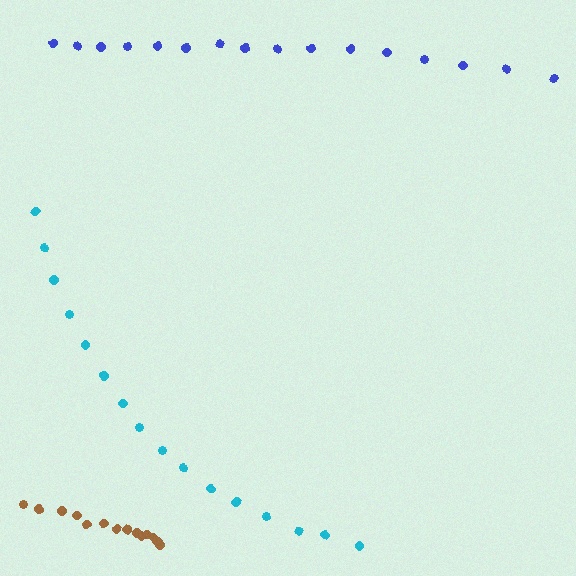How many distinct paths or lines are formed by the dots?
There are 3 distinct paths.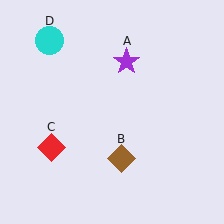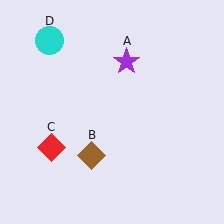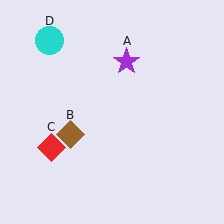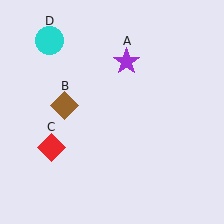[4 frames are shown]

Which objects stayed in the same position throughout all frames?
Purple star (object A) and red diamond (object C) and cyan circle (object D) remained stationary.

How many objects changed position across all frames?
1 object changed position: brown diamond (object B).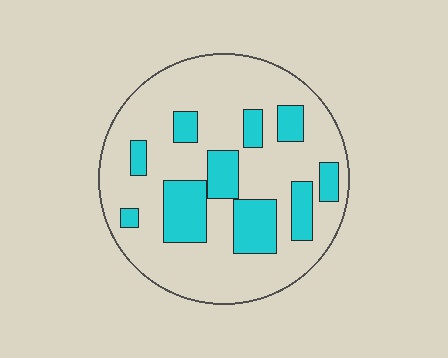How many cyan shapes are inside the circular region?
10.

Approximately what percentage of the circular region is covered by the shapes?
Approximately 25%.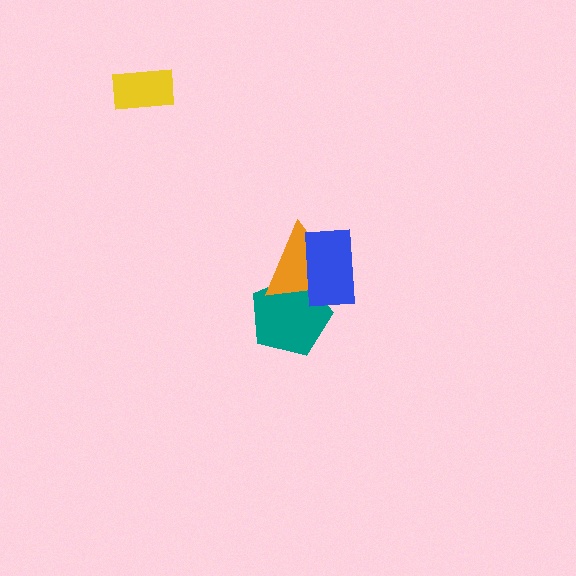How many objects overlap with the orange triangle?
2 objects overlap with the orange triangle.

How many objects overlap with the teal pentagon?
2 objects overlap with the teal pentagon.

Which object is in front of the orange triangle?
The blue rectangle is in front of the orange triangle.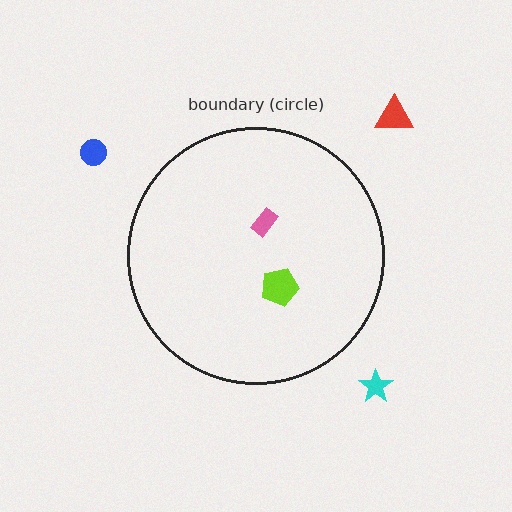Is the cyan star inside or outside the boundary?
Outside.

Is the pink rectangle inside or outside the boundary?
Inside.